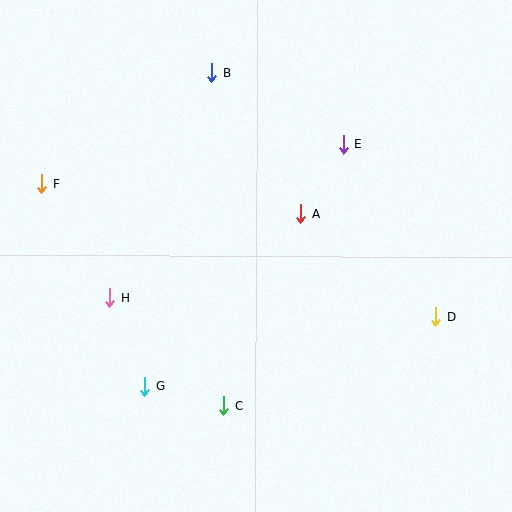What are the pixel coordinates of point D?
Point D is at (435, 317).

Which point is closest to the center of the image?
Point A at (301, 214) is closest to the center.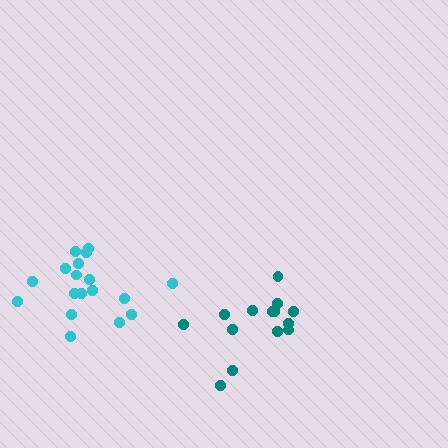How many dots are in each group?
Group 1: 14 dots, Group 2: 18 dots (32 total).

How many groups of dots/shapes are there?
There are 2 groups.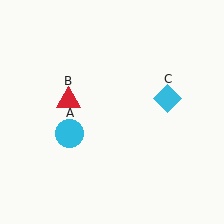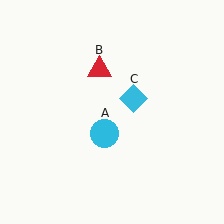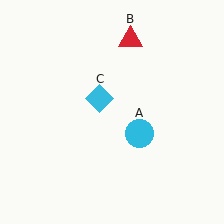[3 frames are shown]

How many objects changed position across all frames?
3 objects changed position: cyan circle (object A), red triangle (object B), cyan diamond (object C).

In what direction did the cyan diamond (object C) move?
The cyan diamond (object C) moved left.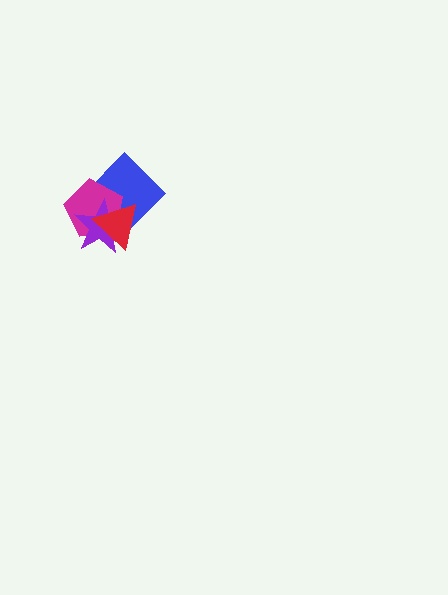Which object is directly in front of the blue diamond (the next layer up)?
The magenta pentagon is directly in front of the blue diamond.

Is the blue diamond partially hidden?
Yes, it is partially covered by another shape.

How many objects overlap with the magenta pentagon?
3 objects overlap with the magenta pentagon.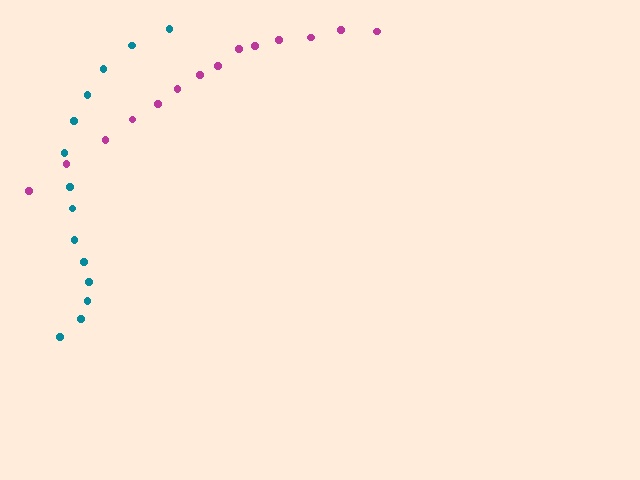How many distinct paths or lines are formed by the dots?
There are 2 distinct paths.